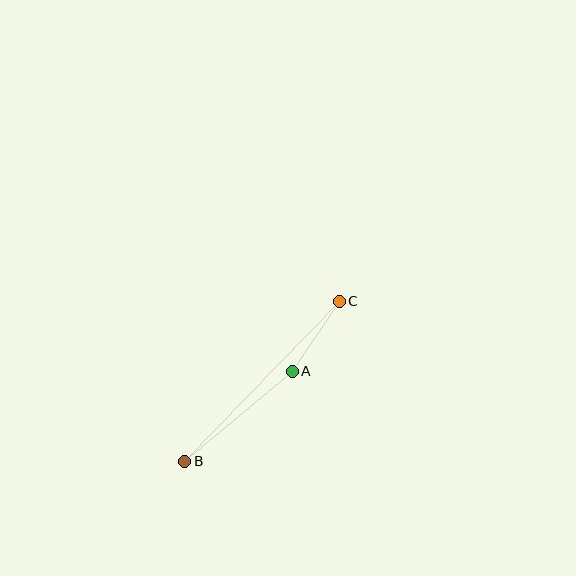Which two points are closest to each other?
Points A and C are closest to each other.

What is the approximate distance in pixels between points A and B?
The distance between A and B is approximately 140 pixels.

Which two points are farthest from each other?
Points B and C are farthest from each other.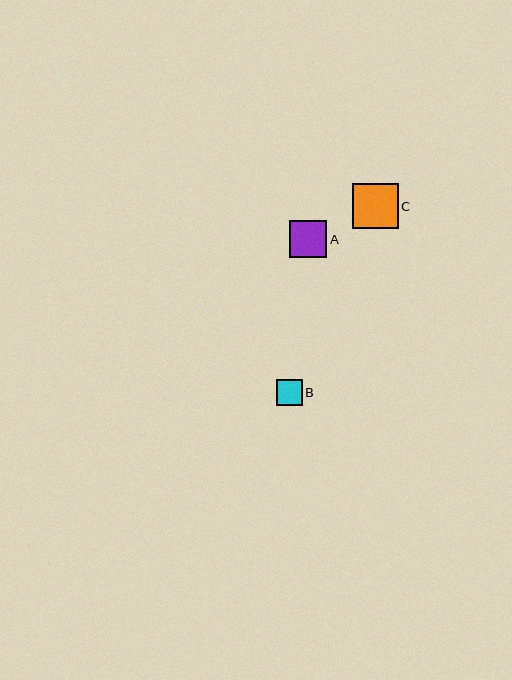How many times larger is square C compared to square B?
Square C is approximately 1.8 times the size of square B.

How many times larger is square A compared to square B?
Square A is approximately 1.5 times the size of square B.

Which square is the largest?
Square C is the largest with a size of approximately 46 pixels.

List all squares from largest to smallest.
From largest to smallest: C, A, B.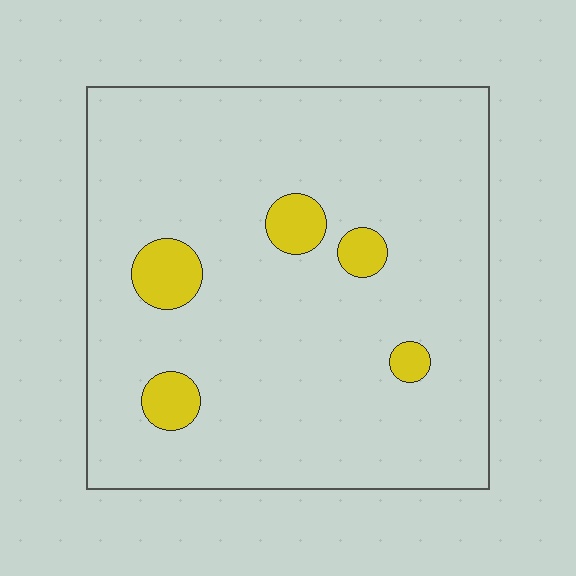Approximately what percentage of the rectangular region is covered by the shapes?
Approximately 10%.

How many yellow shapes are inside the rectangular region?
5.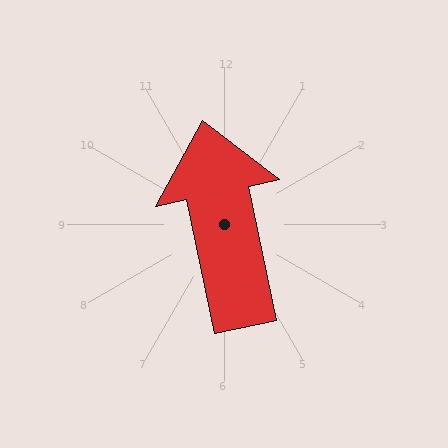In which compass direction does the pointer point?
North.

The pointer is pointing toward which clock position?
Roughly 12 o'clock.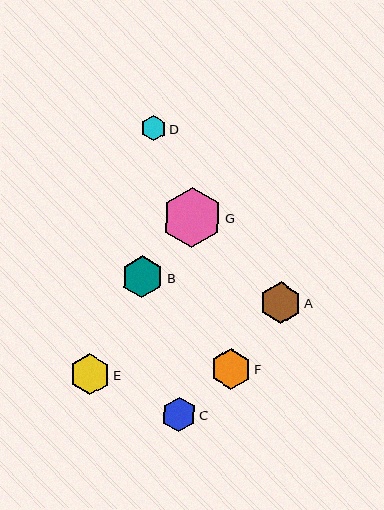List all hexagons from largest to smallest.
From largest to smallest: G, B, A, E, F, C, D.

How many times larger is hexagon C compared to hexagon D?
Hexagon C is approximately 1.4 times the size of hexagon D.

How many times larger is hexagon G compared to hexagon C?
Hexagon G is approximately 1.7 times the size of hexagon C.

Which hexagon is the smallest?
Hexagon D is the smallest with a size of approximately 25 pixels.